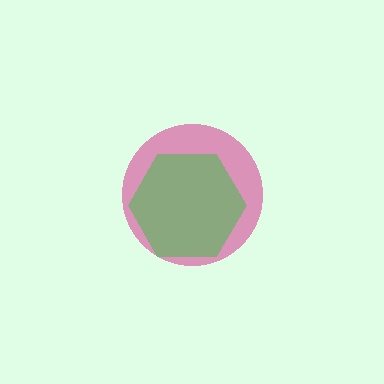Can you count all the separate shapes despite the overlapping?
Yes, there are 2 separate shapes.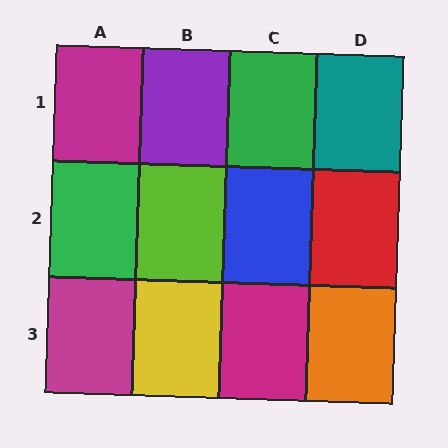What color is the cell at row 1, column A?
Magenta.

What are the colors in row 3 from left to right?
Magenta, yellow, magenta, orange.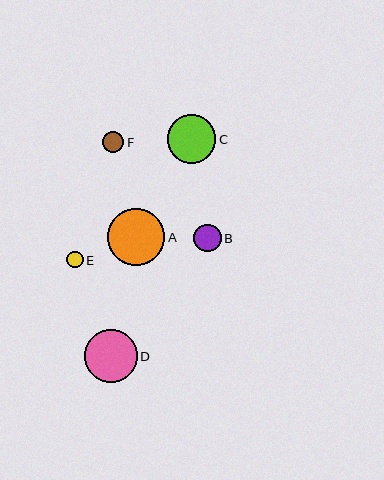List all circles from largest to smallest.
From largest to smallest: A, D, C, B, F, E.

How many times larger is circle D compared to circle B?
Circle D is approximately 2.0 times the size of circle B.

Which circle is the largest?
Circle A is the largest with a size of approximately 57 pixels.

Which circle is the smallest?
Circle E is the smallest with a size of approximately 16 pixels.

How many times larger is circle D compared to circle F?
Circle D is approximately 2.5 times the size of circle F.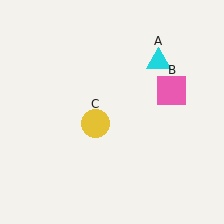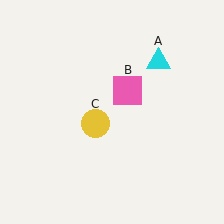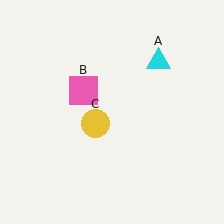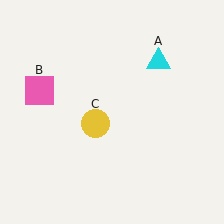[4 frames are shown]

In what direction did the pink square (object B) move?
The pink square (object B) moved left.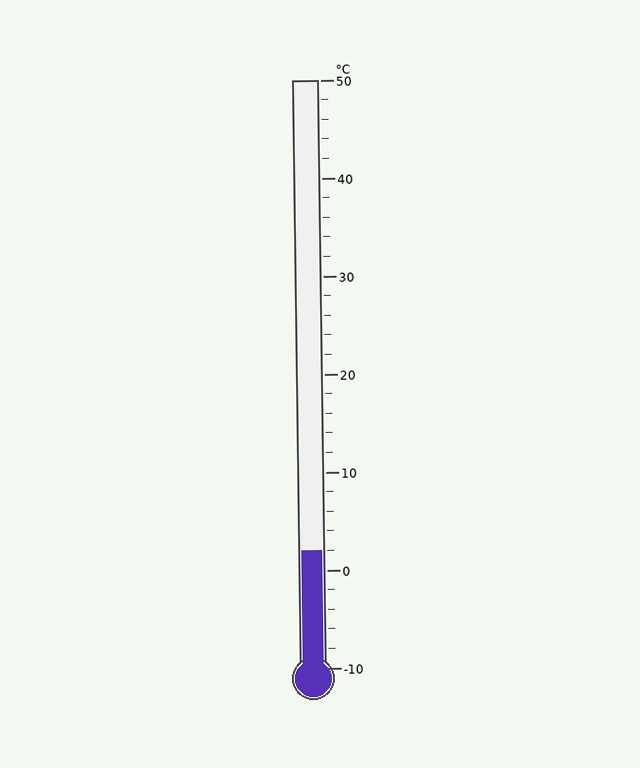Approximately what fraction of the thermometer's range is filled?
The thermometer is filled to approximately 20% of its range.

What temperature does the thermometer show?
The thermometer shows approximately 2°C.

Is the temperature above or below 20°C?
The temperature is below 20°C.